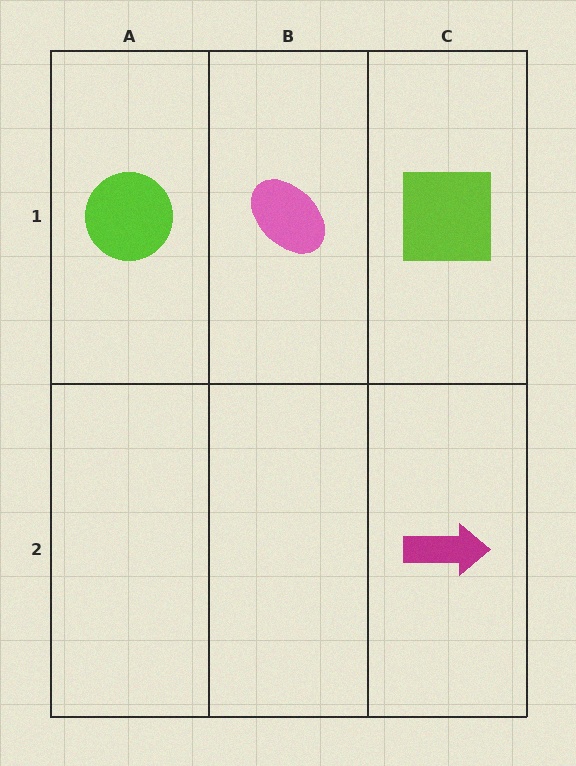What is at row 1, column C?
A lime square.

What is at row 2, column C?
A magenta arrow.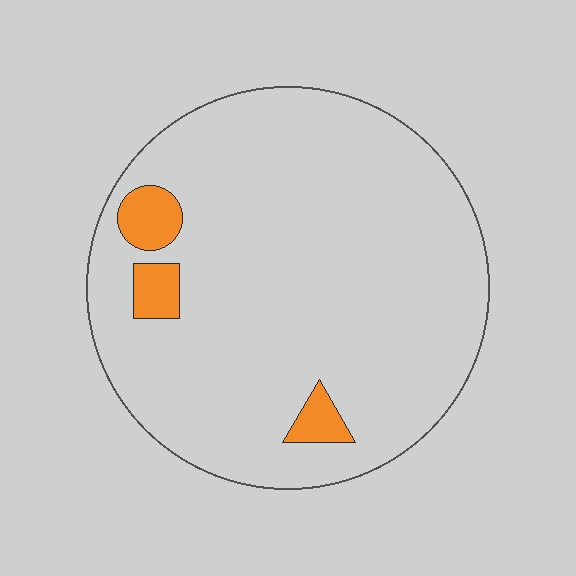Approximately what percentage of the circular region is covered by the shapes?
Approximately 5%.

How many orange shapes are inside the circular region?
3.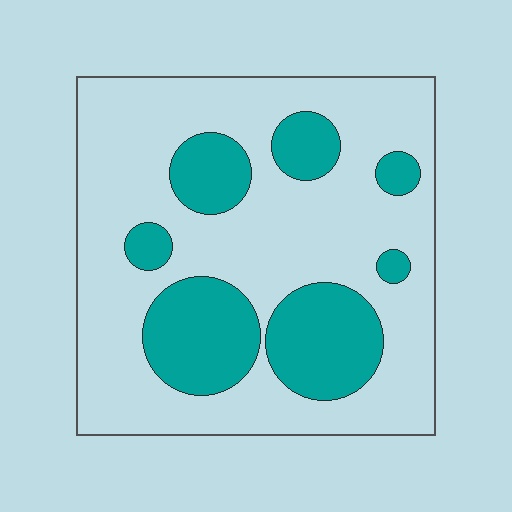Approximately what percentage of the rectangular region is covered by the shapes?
Approximately 30%.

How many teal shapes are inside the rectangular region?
7.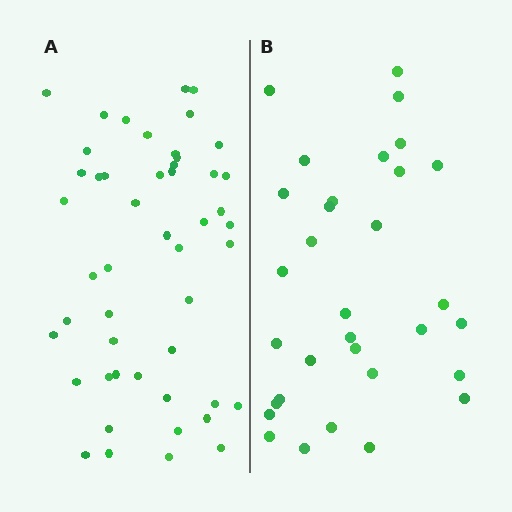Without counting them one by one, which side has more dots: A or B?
Region A (the left region) has more dots.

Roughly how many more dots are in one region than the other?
Region A has approximately 15 more dots than region B.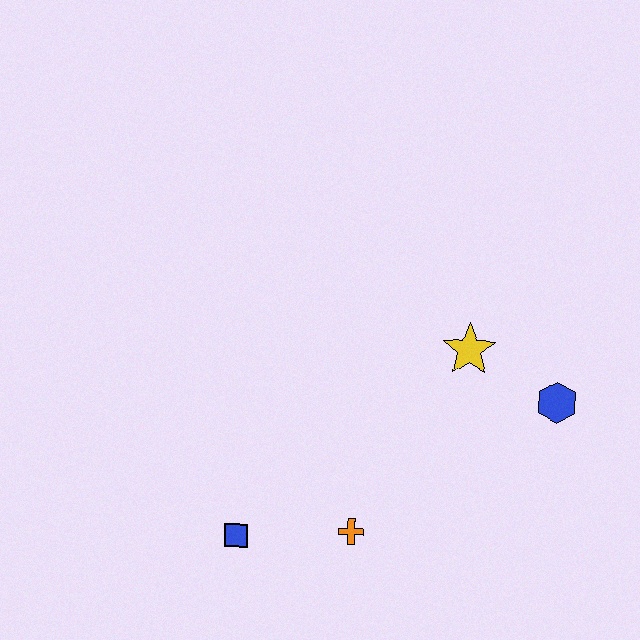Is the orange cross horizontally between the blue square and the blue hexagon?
Yes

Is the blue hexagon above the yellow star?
No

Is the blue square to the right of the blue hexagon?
No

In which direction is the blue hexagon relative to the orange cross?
The blue hexagon is to the right of the orange cross.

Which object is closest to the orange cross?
The blue square is closest to the orange cross.